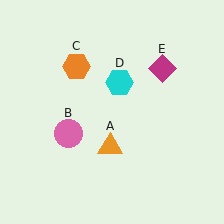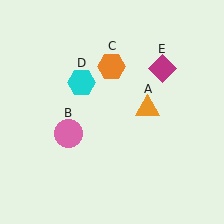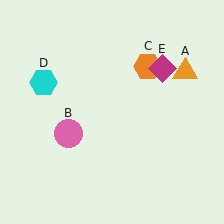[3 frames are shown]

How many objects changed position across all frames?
3 objects changed position: orange triangle (object A), orange hexagon (object C), cyan hexagon (object D).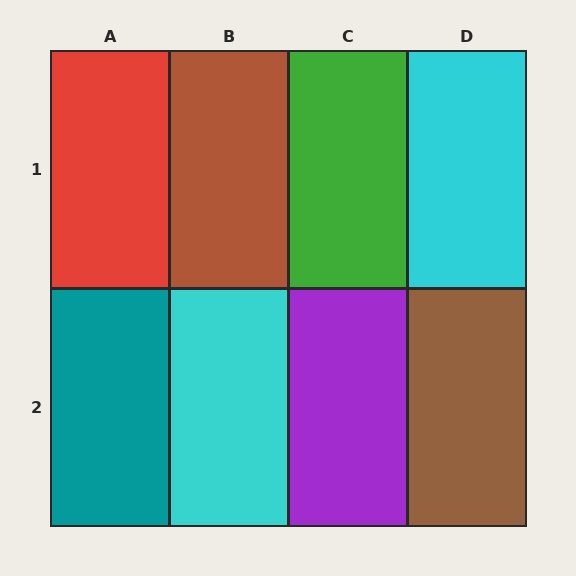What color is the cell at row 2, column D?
Brown.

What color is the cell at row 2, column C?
Purple.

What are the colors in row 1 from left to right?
Red, brown, green, cyan.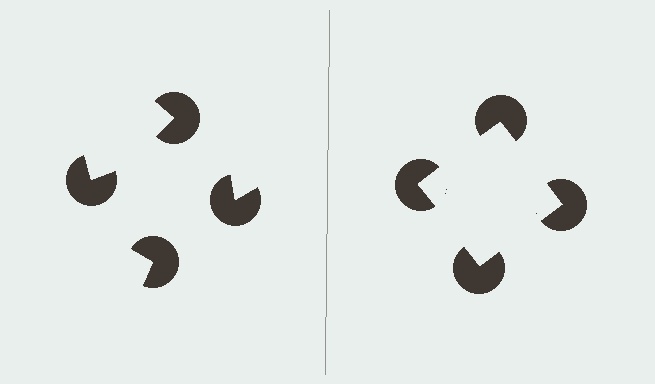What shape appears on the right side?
An illusory square.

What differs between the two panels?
The pac-man discs are positioned identically on both sides; only the wedge orientations differ. On the right they align to a square; on the left they are misaligned.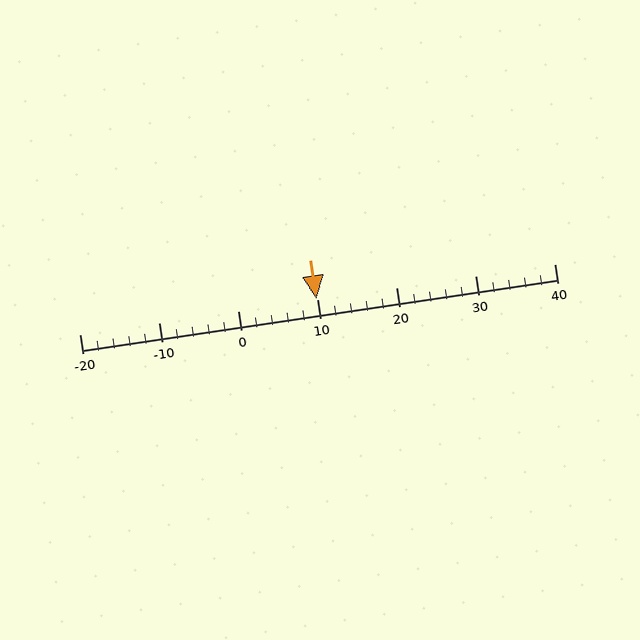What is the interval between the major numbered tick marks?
The major tick marks are spaced 10 units apart.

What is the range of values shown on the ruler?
The ruler shows values from -20 to 40.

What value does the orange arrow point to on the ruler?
The orange arrow points to approximately 10.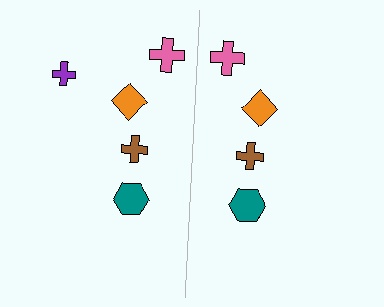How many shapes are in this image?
There are 9 shapes in this image.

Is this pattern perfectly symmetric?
No, the pattern is not perfectly symmetric. A purple cross is missing from the right side.